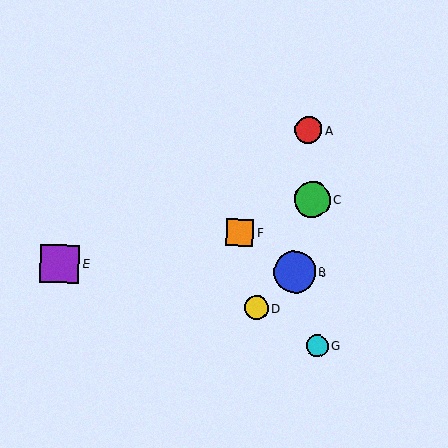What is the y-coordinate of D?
Object D is at y≈308.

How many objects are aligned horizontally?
2 objects (B, E) are aligned horizontally.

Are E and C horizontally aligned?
No, E is at y≈264 and C is at y≈199.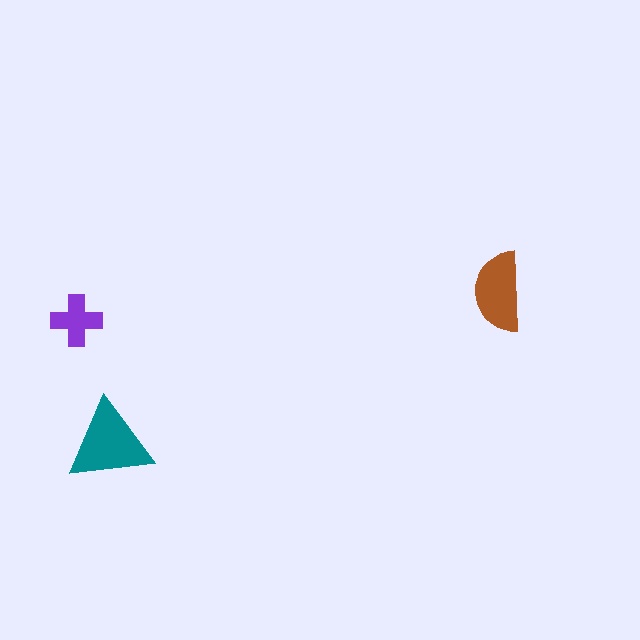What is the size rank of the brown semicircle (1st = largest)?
2nd.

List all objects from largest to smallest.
The teal triangle, the brown semicircle, the purple cross.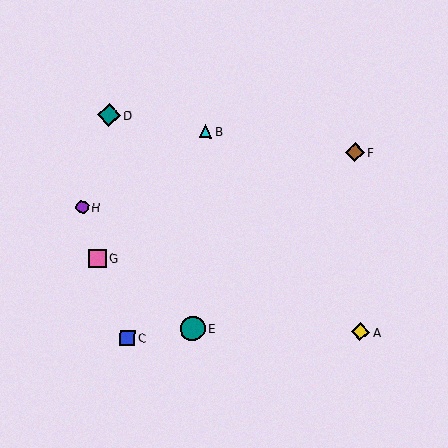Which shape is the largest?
The teal circle (labeled E) is the largest.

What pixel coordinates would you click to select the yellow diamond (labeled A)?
Click at (360, 332) to select the yellow diamond A.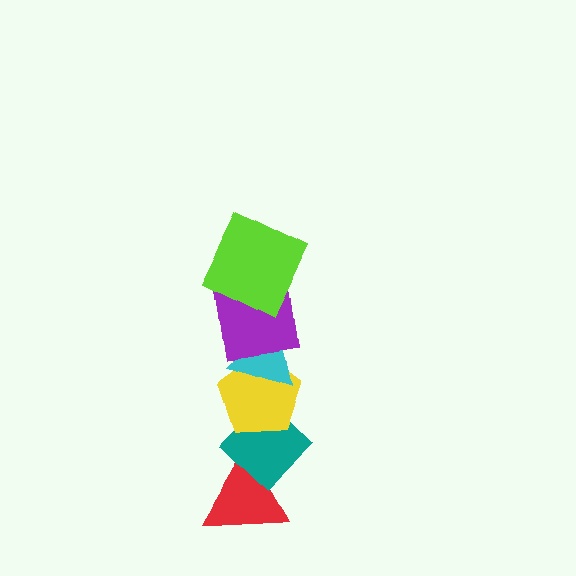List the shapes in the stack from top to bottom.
From top to bottom: the lime square, the purple square, the cyan triangle, the yellow pentagon, the teal diamond, the red triangle.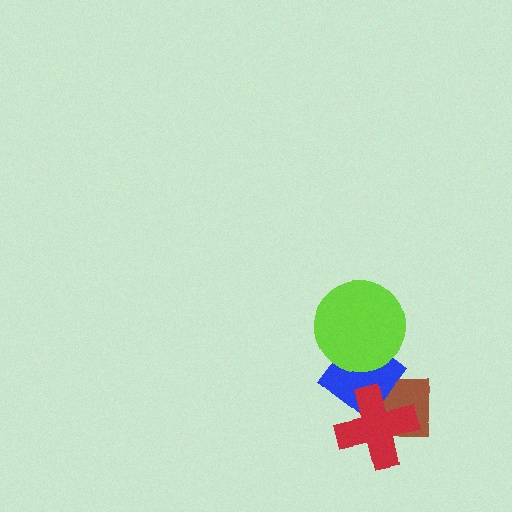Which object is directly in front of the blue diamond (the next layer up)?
The red cross is directly in front of the blue diamond.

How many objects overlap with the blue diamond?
3 objects overlap with the blue diamond.